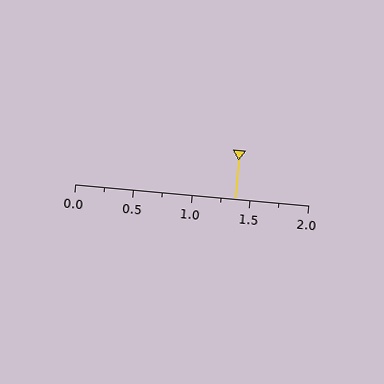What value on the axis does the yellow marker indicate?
The marker indicates approximately 1.38.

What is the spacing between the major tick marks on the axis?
The major ticks are spaced 0.5 apart.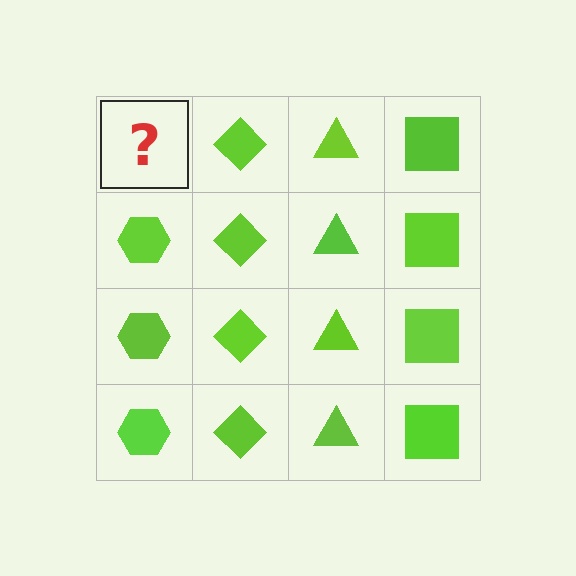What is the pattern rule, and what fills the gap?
The rule is that each column has a consistent shape. The gap should be filled with a lime hexagon.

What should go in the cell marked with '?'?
The missing cell should contain a lime hexagon.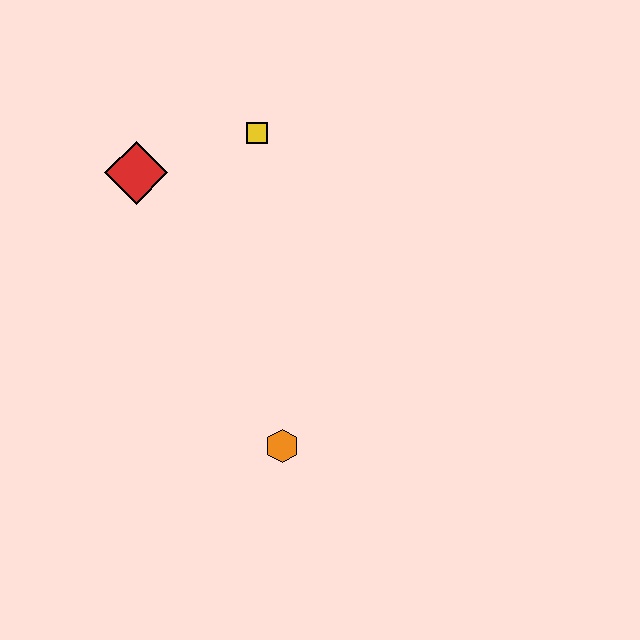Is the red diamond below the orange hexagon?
No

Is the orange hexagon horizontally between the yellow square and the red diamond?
No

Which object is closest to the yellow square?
The red diamond is closest to the yellow square.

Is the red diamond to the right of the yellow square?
No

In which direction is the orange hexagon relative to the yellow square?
The orange hexagon is below the yellow square.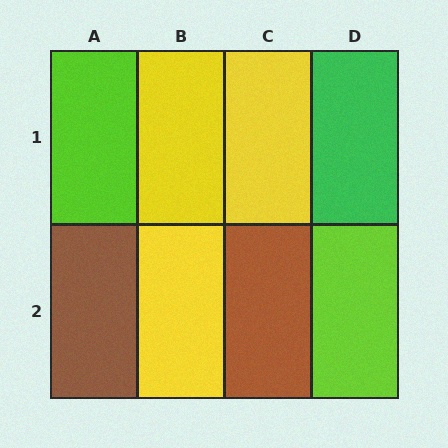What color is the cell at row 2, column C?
Brown.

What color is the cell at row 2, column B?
Yellow.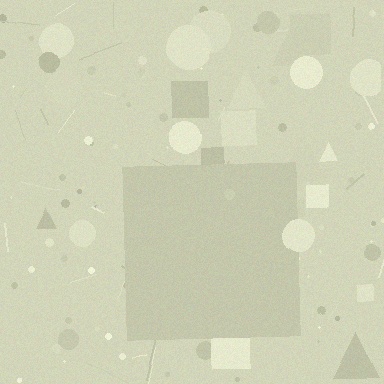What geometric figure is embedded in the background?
A square is embedded in the background.